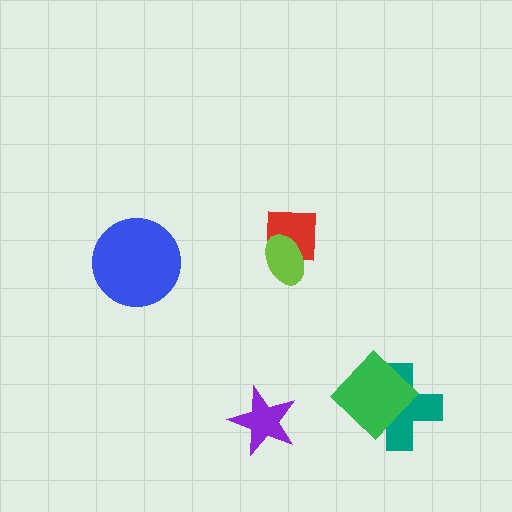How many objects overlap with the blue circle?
0 objects overlap with the blue circle.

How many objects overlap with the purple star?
0 objects overlap with the purple star.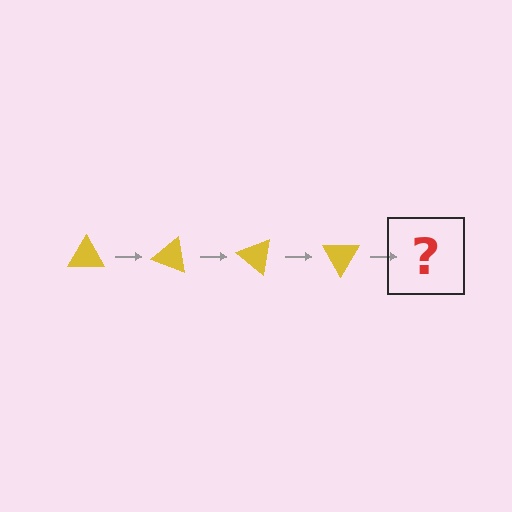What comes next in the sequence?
The next element should be a yellow triangle rotated 80 degrees.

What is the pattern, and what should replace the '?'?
The pattern is that the triangle rotates 20 degrees each step. The '?' should be a yellow triangle rotated 80 degrees.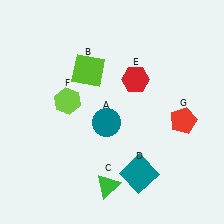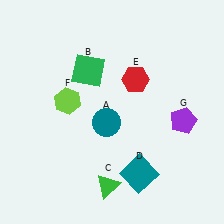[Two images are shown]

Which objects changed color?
B changed from lime to green. G changed from red to purple.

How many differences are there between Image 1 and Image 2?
There are 2 differences between the two images.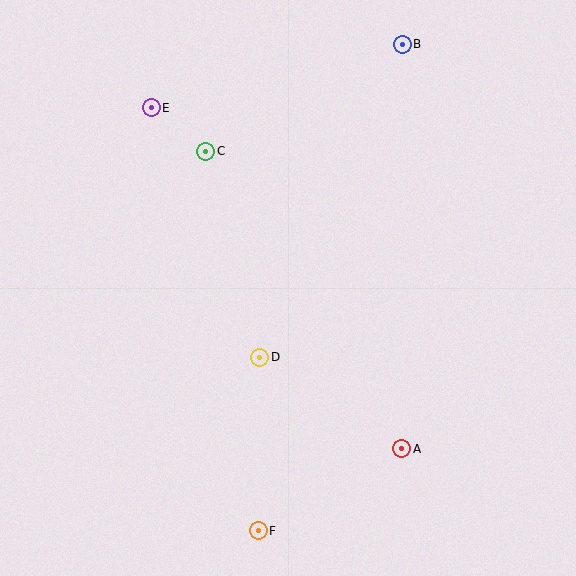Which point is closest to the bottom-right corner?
Point A is closest to the bottom-right corner.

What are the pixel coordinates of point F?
Point F is at (258, 531).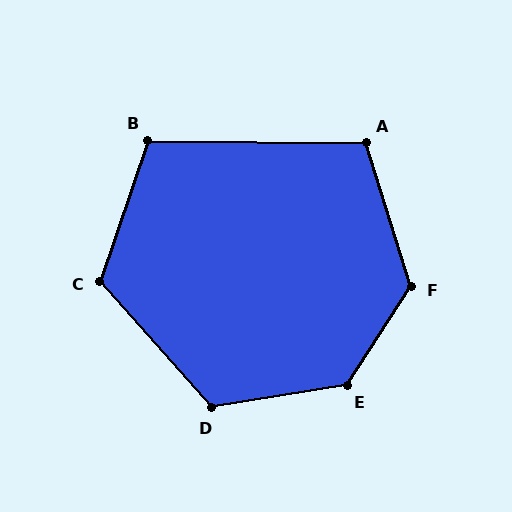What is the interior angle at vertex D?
Approximately 122 degrees (obtuse).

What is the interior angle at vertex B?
Approximately 108 degrees (obtuse).